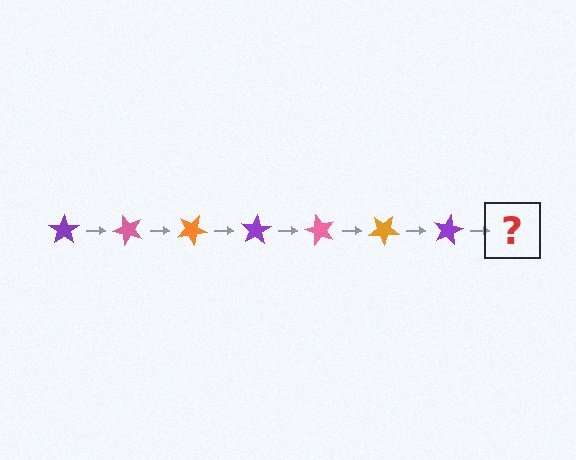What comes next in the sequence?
The next element should be a pink star, rotated 350 degrees from the start.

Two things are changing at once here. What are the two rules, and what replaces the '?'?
The two rules are that it rotates 50 degrees each step and the color cycles through purple, pink, and orange. The '?' should be a pink star, rotated 350 degrees from the start.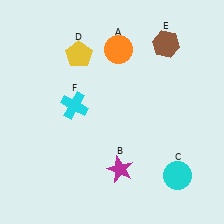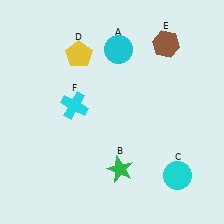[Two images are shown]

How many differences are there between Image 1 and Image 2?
There are 2 differences between the two images.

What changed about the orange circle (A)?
In Image 1, A is orange. In Image 2, it changed to cyan.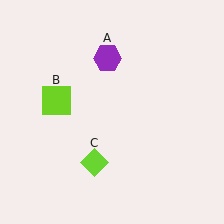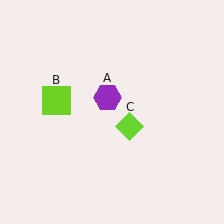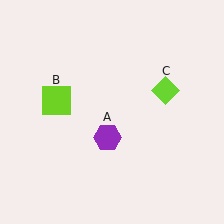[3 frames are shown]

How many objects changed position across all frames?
2 objects changed position: purple hexagon (object A), lime diamond (object C).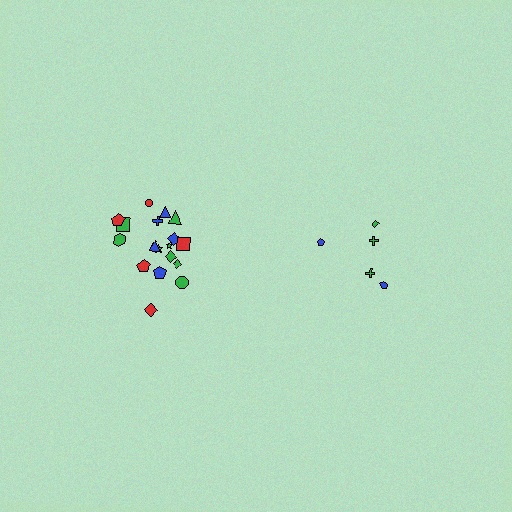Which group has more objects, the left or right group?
The left group.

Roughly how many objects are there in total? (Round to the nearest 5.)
Roughly 25 objects in total.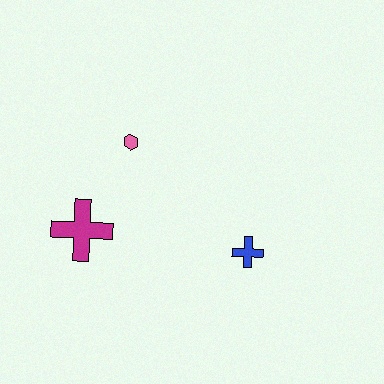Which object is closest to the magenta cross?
The pink hexagon is closest to the magenta cross.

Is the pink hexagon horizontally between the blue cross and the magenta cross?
Yes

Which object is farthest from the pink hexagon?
The blue cross is farthest from the pink hexagon.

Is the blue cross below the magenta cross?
Yes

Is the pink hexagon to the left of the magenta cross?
No